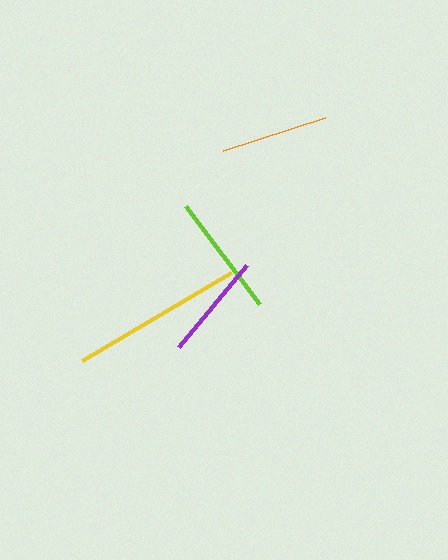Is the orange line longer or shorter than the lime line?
The lime line is longer than the orange line.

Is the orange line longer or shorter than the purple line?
The orange line is longer than the purple line.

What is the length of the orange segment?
The orange segment is approximately 108 pixels long.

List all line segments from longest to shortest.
From longest to shortest: yellow, lime, orange, purple.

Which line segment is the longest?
The yellow line is the longest at approximately 173 pixels.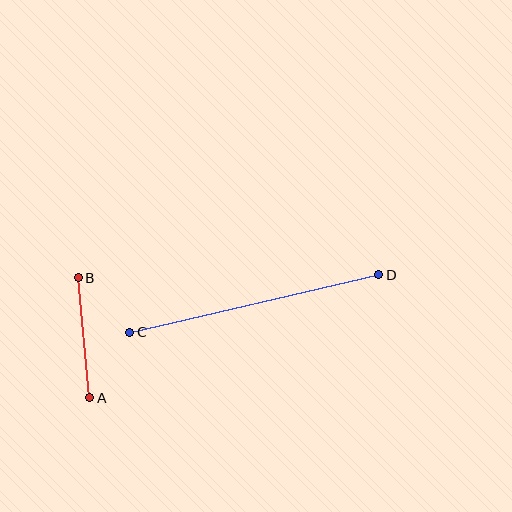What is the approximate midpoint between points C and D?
The midpoint is at approximately (254, 304) pixels.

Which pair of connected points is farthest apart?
Points C and D are farthest apart.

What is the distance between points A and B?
The distance is approximately 121 pixels.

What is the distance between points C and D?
The distance is approximately 256 pixels.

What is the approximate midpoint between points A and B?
The midpoint is at approximately (84, 338) pixels.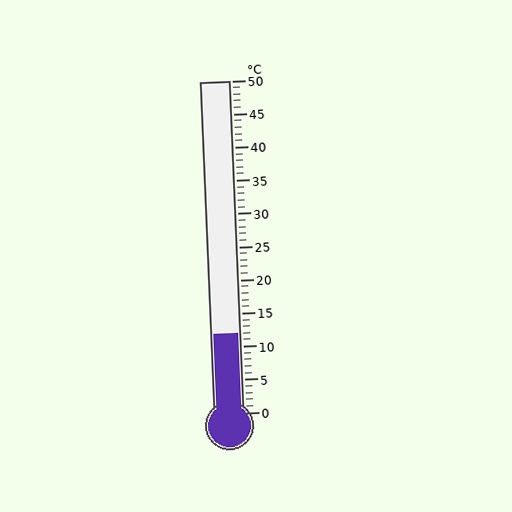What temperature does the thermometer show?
The thermometer shows approximately 12°C.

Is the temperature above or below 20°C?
The temperature is below 20°C.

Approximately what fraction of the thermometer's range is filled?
The thermometer is filled to approximately 25% of its range.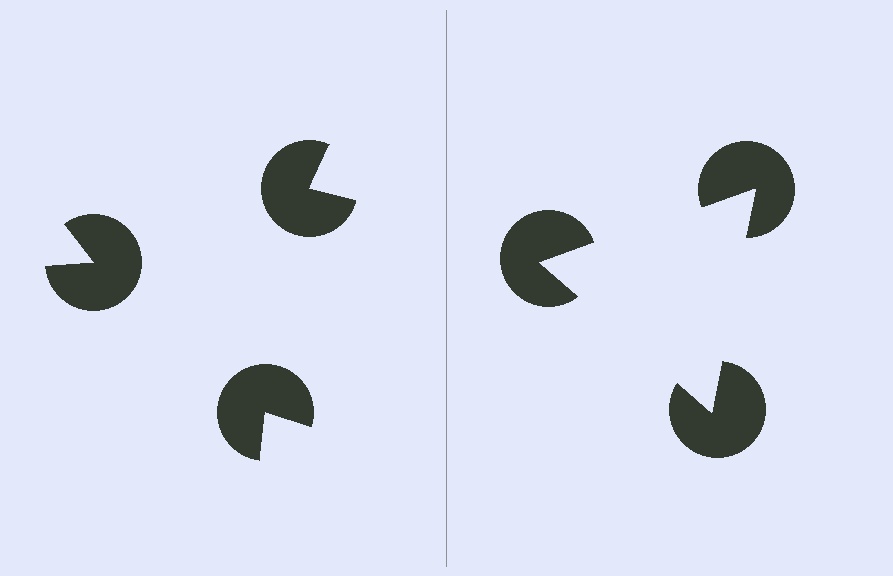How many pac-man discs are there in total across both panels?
6 — 3 on each side.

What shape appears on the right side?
An illusory triangle.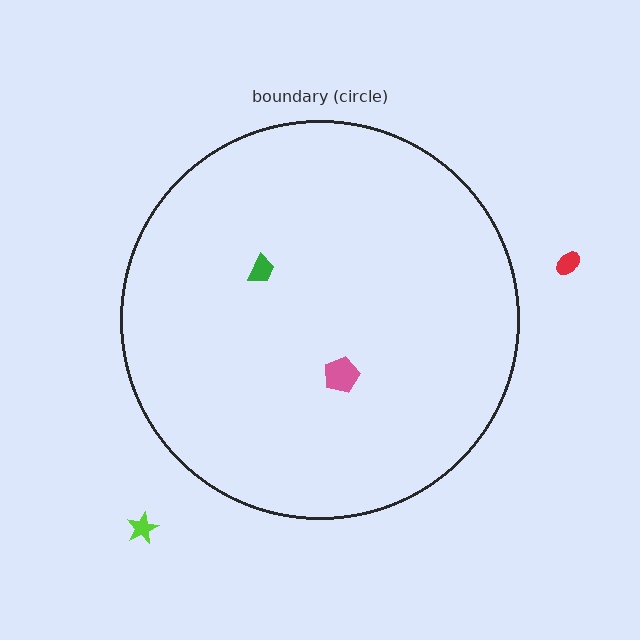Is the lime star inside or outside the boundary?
Outside.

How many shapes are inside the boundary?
2 inside, 2 outside.